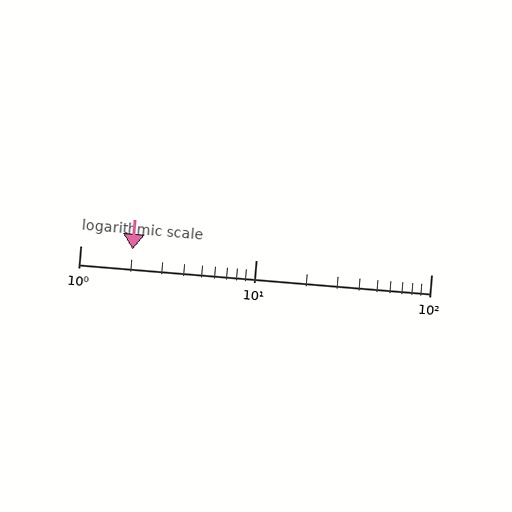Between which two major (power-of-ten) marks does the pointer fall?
The pointer is between 1 and 10.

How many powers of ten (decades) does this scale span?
The scale spans 2 decades, from 1 to 100.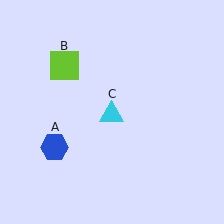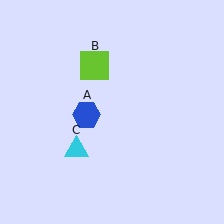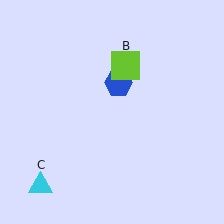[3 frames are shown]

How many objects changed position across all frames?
3 objects changed position: blue hexagon (object A), lime square (object B), cyan triangle (object C).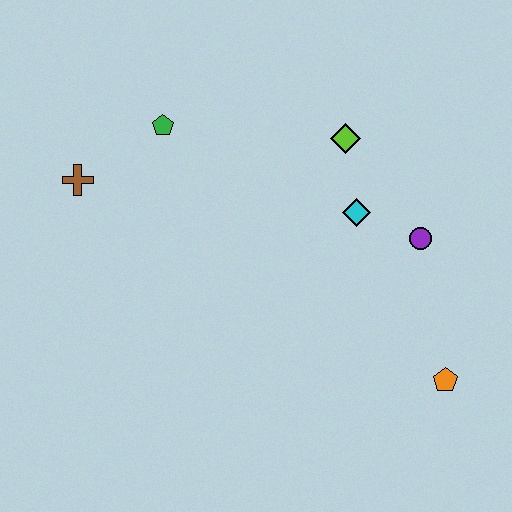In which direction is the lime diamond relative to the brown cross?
The lime diamond is to the right of the brown cross.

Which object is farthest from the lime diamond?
The brown cross is farthest from the lime diamond.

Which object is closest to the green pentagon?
The brown cross is closest to the green pentagon.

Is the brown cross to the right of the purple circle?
No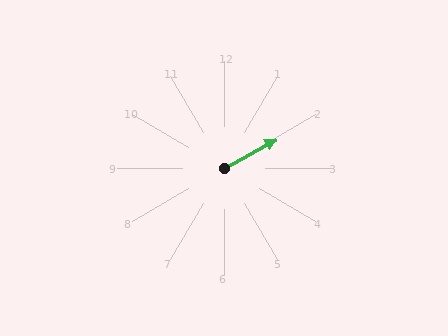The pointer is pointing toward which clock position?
Roughly 2 o'clock.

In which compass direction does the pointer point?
Northeast.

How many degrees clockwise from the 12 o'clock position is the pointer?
Approximately 61 degrees.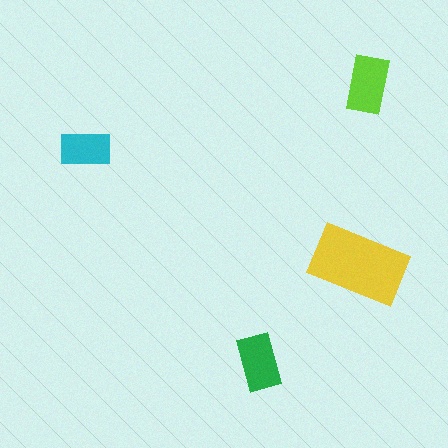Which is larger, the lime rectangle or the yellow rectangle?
The yellow one.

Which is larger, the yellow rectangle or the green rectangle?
The yellow one.